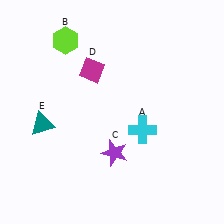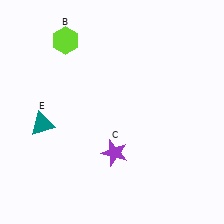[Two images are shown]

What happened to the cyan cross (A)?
The cyan cross (A) was removed in Image 2. It was in the bottom-right area of Image 1.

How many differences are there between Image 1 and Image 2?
There are 2 differences between the two images.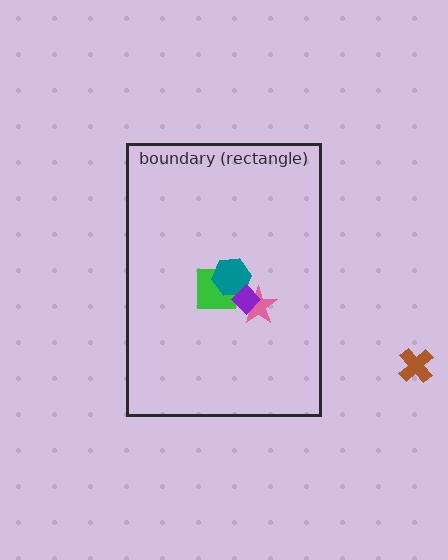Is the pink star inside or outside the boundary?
Inside.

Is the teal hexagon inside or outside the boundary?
Inside.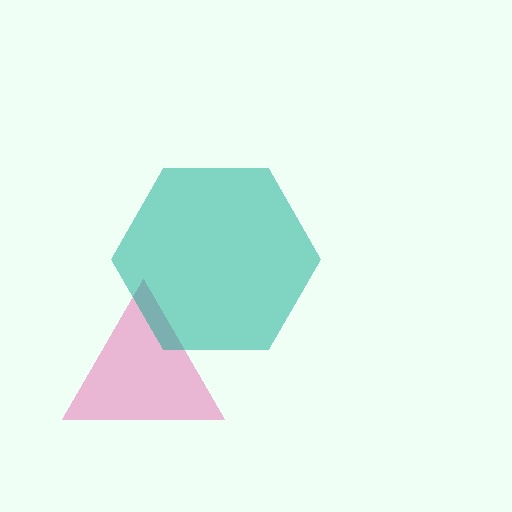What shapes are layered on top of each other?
The layered shapes are: a pink triangle, a teal hexagon.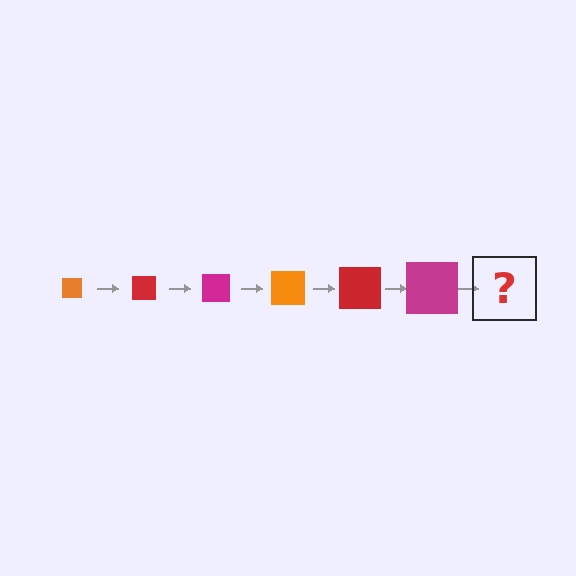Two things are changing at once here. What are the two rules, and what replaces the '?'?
The two rules are that the square grows larger each step and the color cycles through orange, red, and magenta. The '?' should be an orange square, larger than the previous one.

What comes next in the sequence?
The next element should be an orange square, larger than the previous one.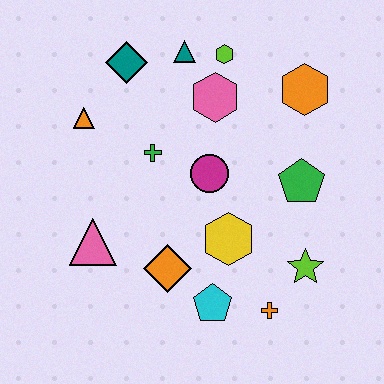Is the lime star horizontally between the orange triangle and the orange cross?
No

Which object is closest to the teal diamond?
The teal triangle is closest to the teal diamond.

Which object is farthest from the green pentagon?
The orange triangle is farthest from the green pentagon.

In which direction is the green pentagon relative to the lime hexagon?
The green pentagon is below the lime hexagon.